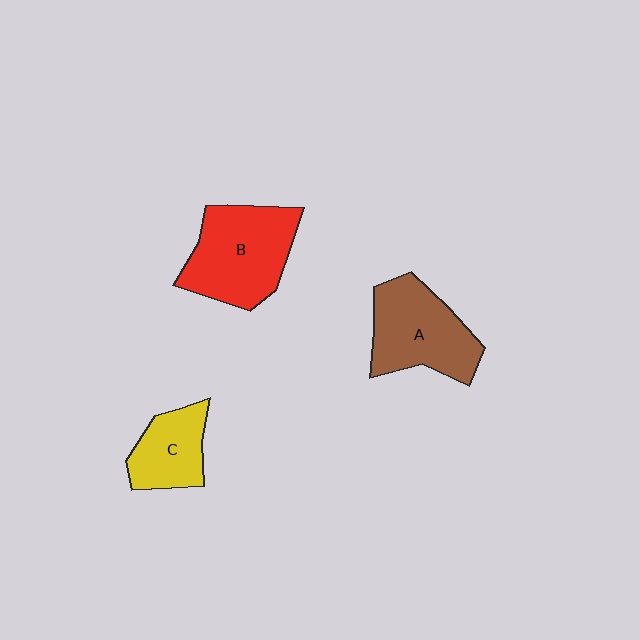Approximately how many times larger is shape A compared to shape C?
Approximately 1.5 times.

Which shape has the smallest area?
Shape C (yellow).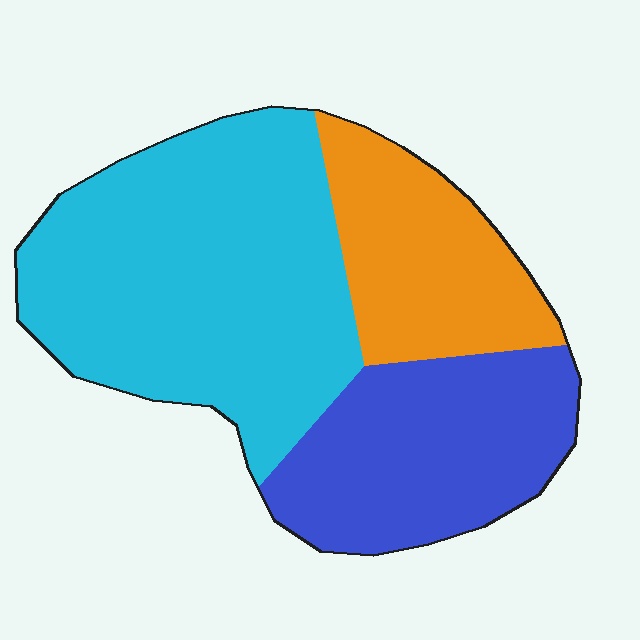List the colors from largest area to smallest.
From largest to smallest: cyan, blue, orange.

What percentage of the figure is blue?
Blue takes up about one quarter (1/4) of the figure.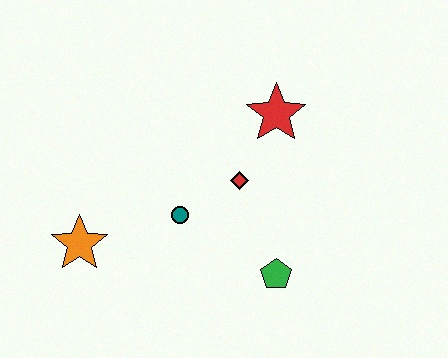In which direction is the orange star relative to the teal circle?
The orange star is to the left of the teal circle.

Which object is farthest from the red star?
The orange star is farthest from the red star.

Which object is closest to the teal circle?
The red diamond is closest to the teal circle.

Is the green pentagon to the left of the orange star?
No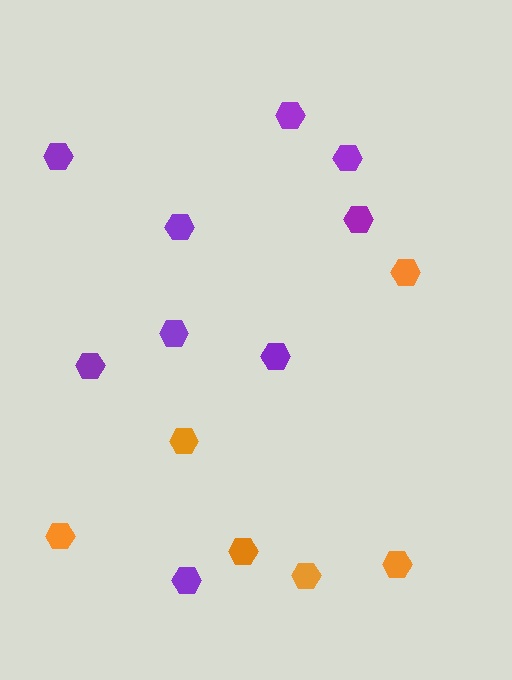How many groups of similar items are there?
There are 2 groups: one group of purple hexagons (9) and one group of orange hexagons (6).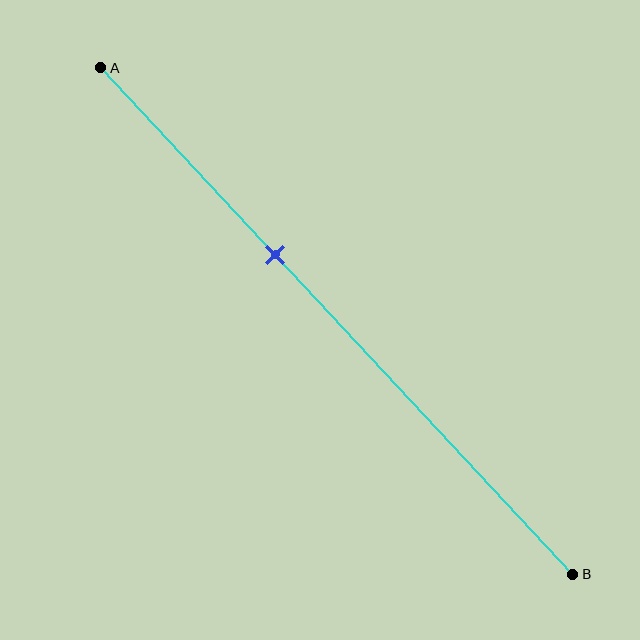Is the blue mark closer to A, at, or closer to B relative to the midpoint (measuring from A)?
The blue mark is closer to point A than the midpoint of segment AB.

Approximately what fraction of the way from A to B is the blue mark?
The blue mark is approximately 35% of the way from A to B.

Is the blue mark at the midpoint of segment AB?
No, the mark is at about 35% from A, not at the 50% midpoint.